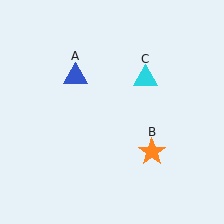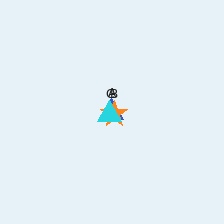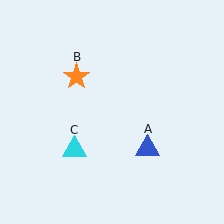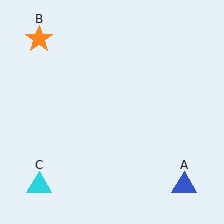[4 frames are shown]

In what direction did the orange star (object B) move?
The orange star (object B) moved up and to the left.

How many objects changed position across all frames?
3 objects changed position: blue triangle (object A), orange star (object B), cyan triangle (object C).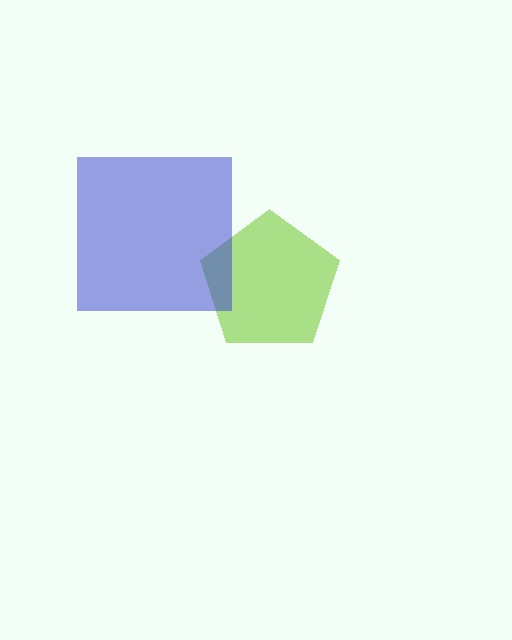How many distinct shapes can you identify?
There are 2 distinct shapes: a lime pentagon, a blue square.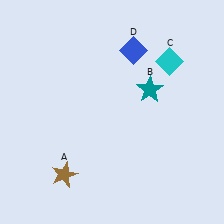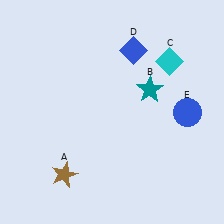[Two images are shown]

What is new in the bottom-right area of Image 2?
A blue circle (E) was added in the bottom-right area of Image 2.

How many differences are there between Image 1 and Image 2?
There is 1 difference between the two images.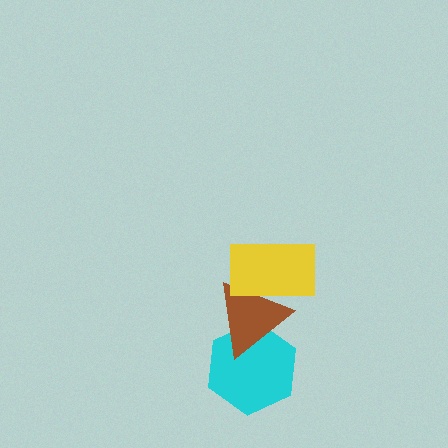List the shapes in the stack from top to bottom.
From top to bottom: the yellow rectangle, the brown triangle, the cyan hexagon.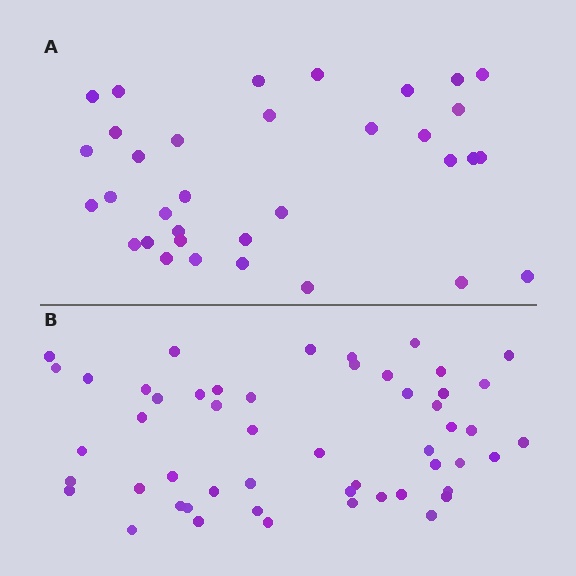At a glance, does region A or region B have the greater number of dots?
Region B (the bottom region) has more dots.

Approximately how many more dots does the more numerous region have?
Region B has approximately 20 more dots than region A.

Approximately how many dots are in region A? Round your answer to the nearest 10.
About 30 dots. (The exact count is 34, which rounds to 30.)